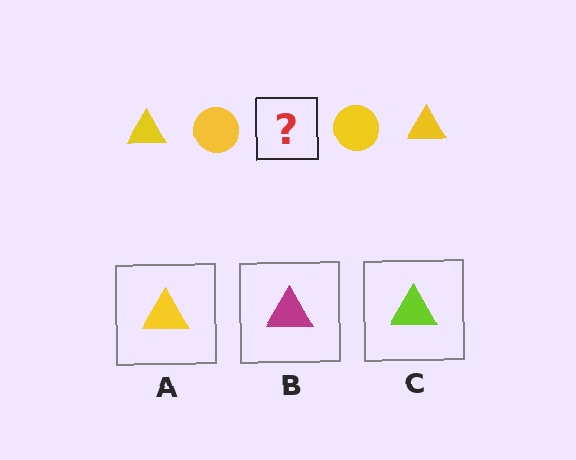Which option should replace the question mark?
Option A.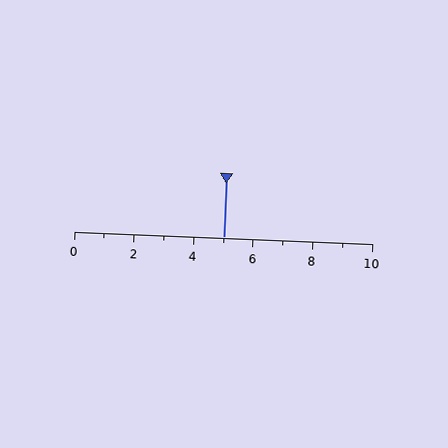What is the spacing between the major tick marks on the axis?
The major ticks are spaced 2 apart.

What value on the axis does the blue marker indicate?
The marker indicates approximately 5.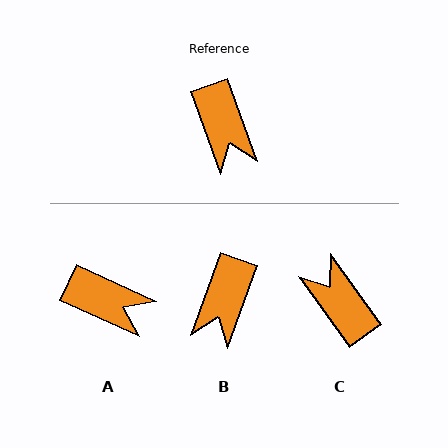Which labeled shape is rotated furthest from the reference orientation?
C, about 164 degrees away.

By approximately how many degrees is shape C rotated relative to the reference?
Approximately 164 degrees clockwise.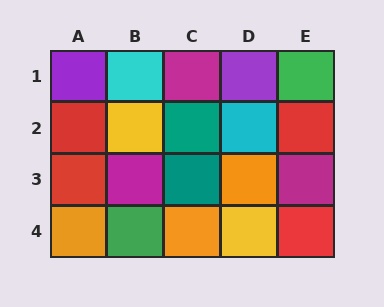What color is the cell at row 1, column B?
Cyan.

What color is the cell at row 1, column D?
Purple.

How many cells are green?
2 cells are green.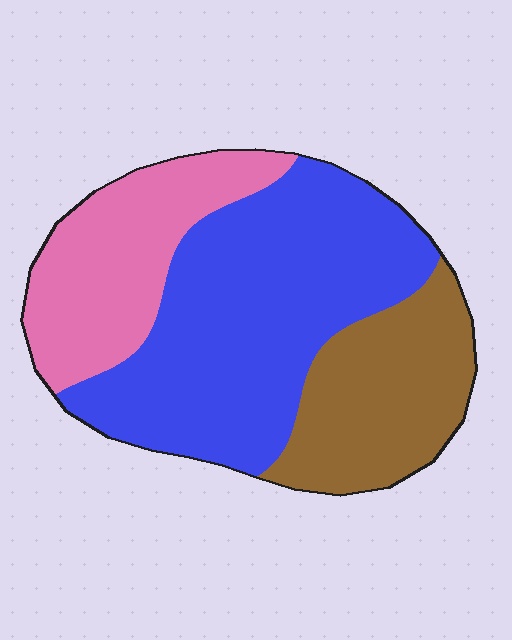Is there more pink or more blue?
Blue.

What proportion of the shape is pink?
Pink takes up about one quarter (1/4) of the shape.